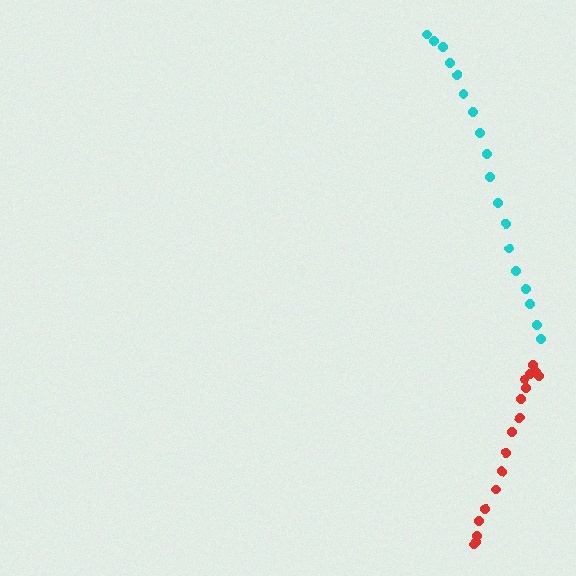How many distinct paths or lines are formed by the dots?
There are 2 distinct paths.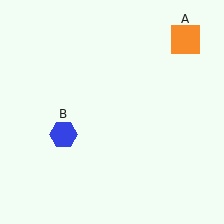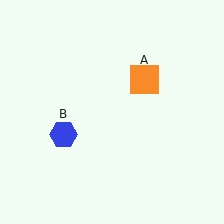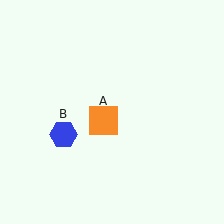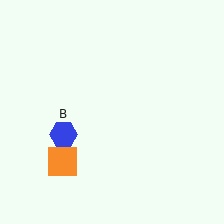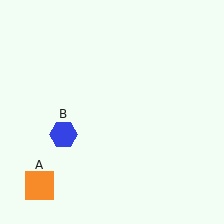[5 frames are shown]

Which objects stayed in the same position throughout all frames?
Blue hexagon (object B) remained stationary.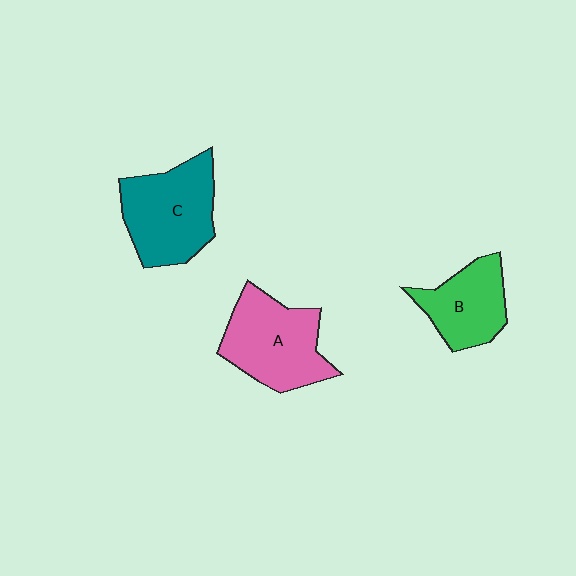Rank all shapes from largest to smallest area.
From largest to smallest: C (teal), A (pink), B (green).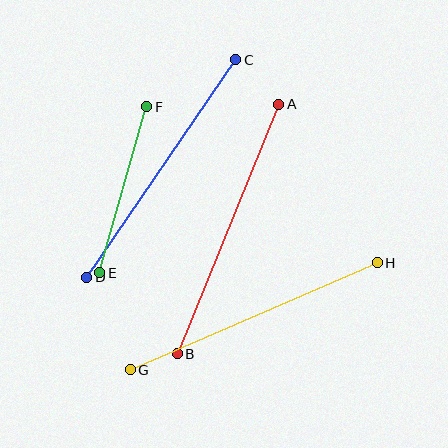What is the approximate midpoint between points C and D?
The midpoint is at approximately (161, 169) pixels.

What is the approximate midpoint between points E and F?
The midpoint is at approximately (123, 190) pixels.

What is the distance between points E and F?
The distance is approximately 173 pixels.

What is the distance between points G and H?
The distance is approximately 269 pixels.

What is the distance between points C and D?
The distance is approximately 263 pixels.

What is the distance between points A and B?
The distance is approximately 269 pixels.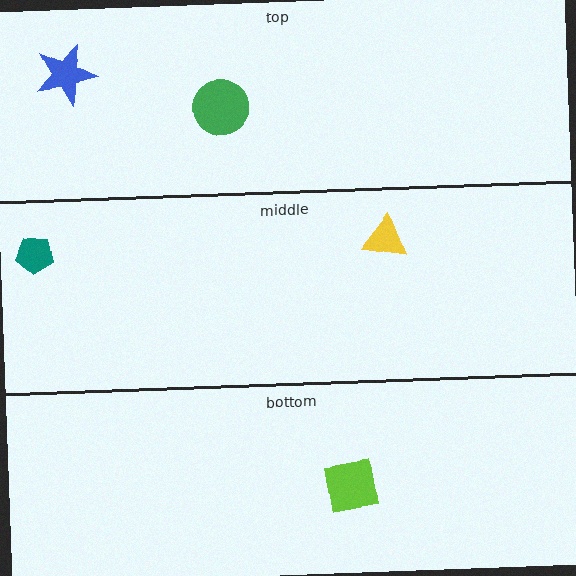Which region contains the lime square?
The bottom region.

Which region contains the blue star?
The top region.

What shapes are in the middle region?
The teal pentagon, the yellow triangle.